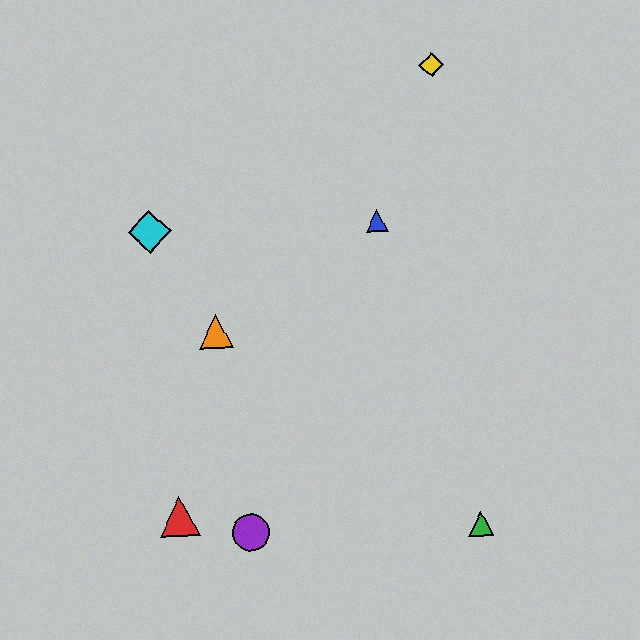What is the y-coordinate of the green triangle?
The green triangle is at y≈524.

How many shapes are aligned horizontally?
2 shapes (the blue triangle, the cyan diamond) are aligned horizontally.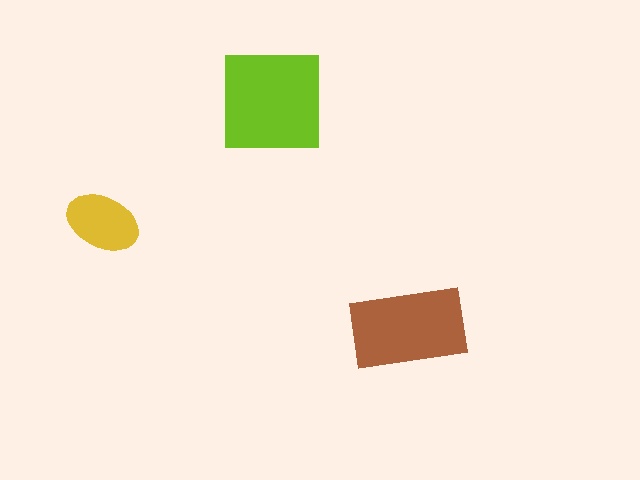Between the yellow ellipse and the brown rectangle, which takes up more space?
The brown rectangle.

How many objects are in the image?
There are 3 objects in the image.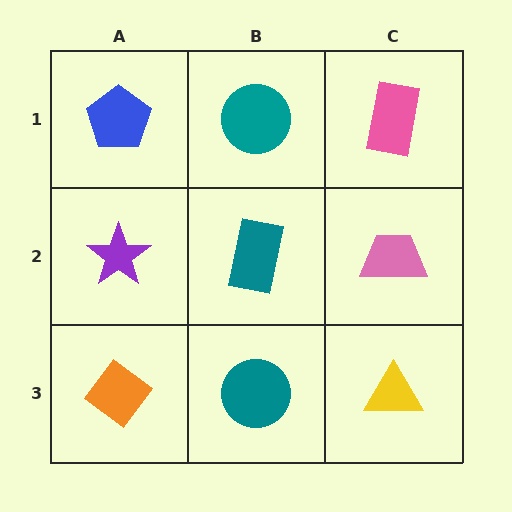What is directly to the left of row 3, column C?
A teal circle.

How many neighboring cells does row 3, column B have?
3.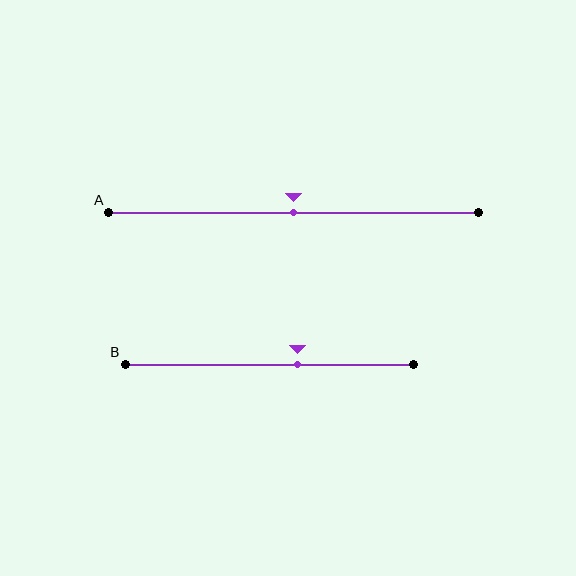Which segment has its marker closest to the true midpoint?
Segment A has its marker closest to the true midpoint.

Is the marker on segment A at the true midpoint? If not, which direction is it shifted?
Yes, the marker on segment A is at the true midpoint.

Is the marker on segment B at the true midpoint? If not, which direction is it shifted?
No, the marker on segment B is shifted to the right by about 10% of the segment length.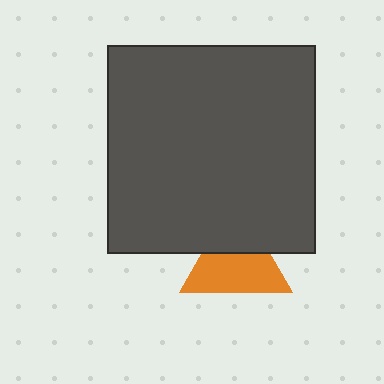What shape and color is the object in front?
The object in front is a dark gray square.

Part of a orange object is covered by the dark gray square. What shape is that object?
It is a triangle.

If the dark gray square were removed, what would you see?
You would see the complete orange triangle.